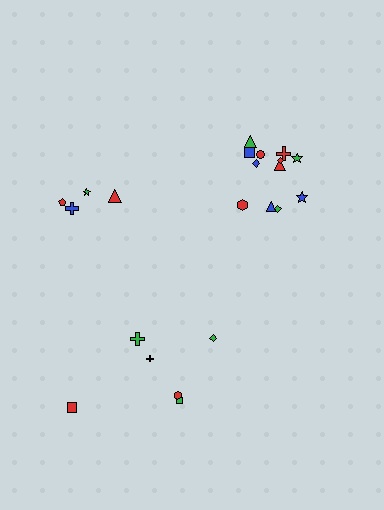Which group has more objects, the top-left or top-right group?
The top-right group.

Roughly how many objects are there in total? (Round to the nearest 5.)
Roughly 20 objects in total.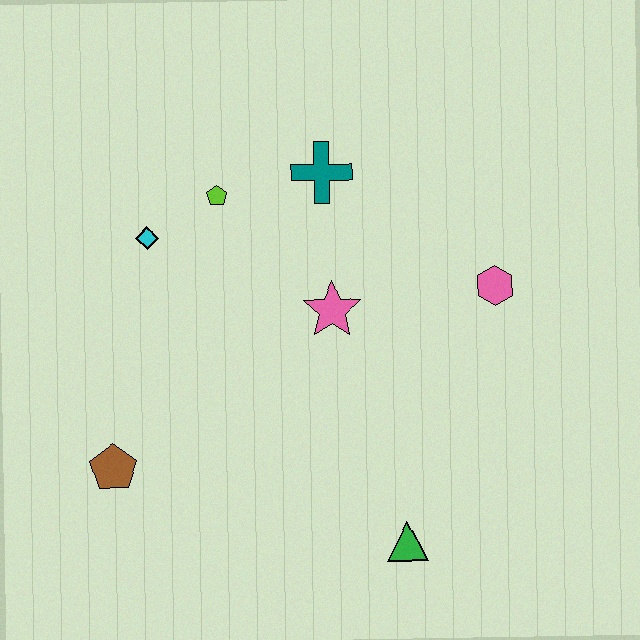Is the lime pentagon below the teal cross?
Yes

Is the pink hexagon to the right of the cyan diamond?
Yes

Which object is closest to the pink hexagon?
The pink star is closest to the pink hexagon.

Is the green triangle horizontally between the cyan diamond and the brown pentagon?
No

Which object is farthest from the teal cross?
The green triangle is farthest from the teal cross.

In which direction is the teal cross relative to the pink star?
The teal cross is above the pink star.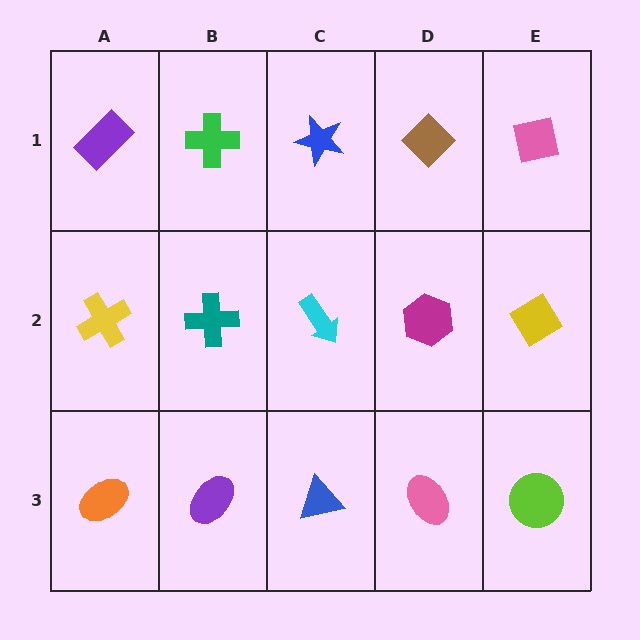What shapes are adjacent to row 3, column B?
A teal cross (row 2, column B), an orange ellipse (row 3, column A), a blue triangle (row 3, column C).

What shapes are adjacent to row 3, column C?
A cyan arrow (row 2, column C), a purple ellipse (row 3, column B), a pink ellipse (row 3, column D).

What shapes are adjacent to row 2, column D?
A brown diamond (row 1, column D), a pink ellipse (row 3, column D), a cyan arrow (row 2, column C), a yellow diamond (row 2, column E).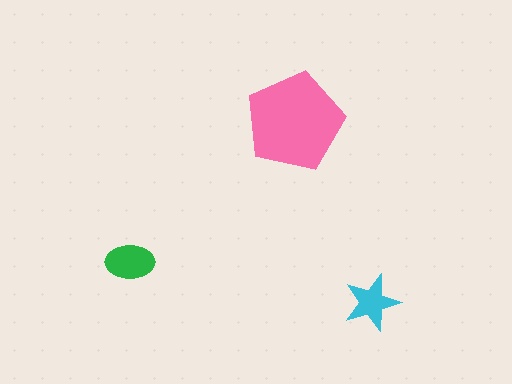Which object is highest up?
The pink pentagon is topmost.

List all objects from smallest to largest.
The cyan star, the green ellipse, the pink pentagon.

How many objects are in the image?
There are 3 objects in the image.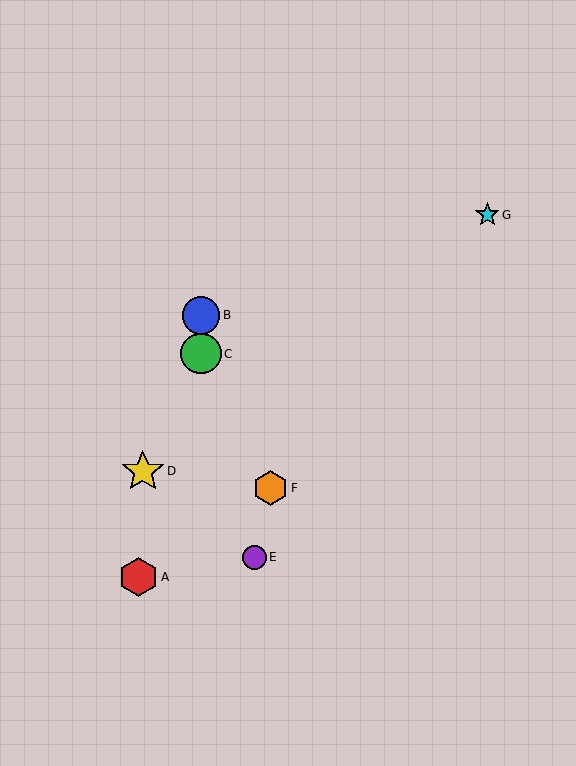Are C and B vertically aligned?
Yes, both are at x≈201.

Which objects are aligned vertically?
Objects B, C are aligned vertically.